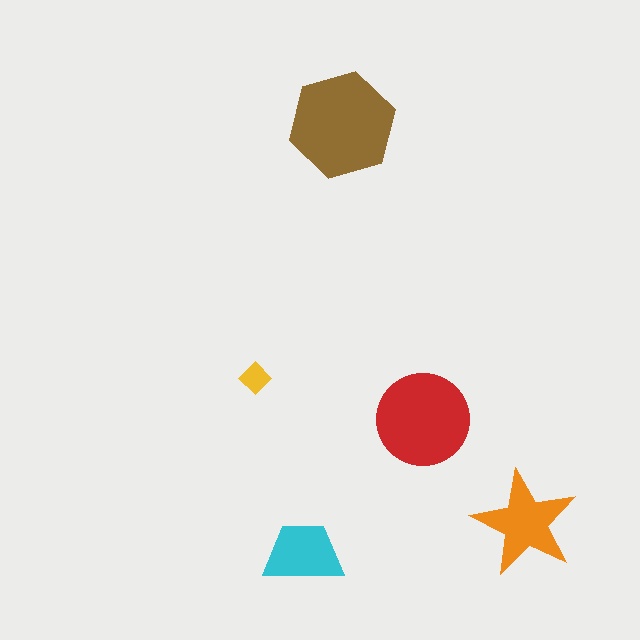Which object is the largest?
The brown hexagon.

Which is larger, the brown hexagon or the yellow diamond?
The brown hexagon.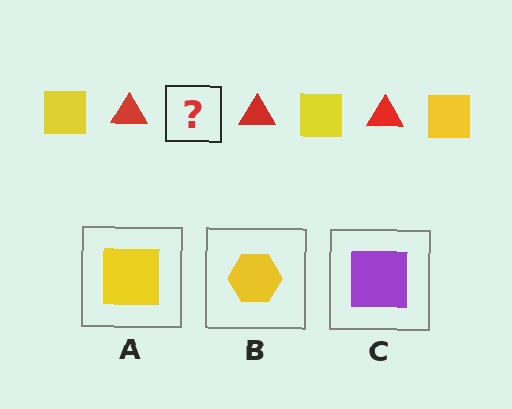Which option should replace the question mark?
Option A.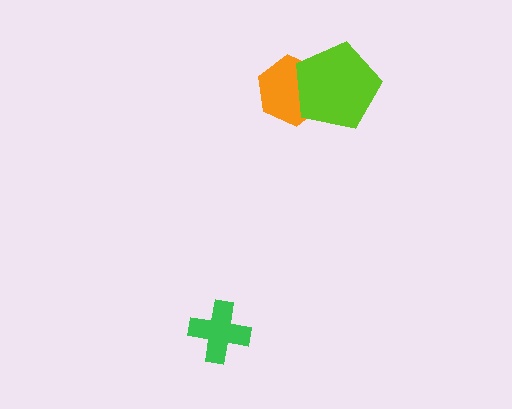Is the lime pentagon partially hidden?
No, no other shape covers it.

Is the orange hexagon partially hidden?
Yes, it is partially covered by another shape.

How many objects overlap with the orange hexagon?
1 object overlaps with the orange hexagon.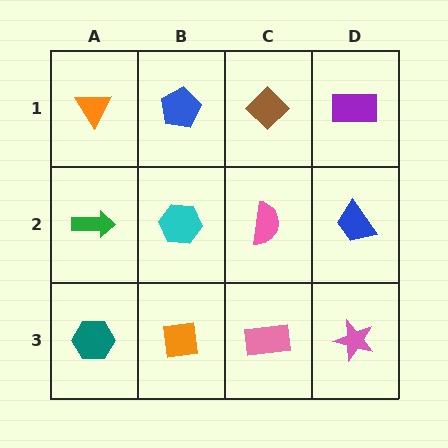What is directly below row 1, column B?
A cyan hexagon.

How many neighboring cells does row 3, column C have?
3.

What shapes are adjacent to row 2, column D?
A purple rectangle (row 1, column D), a pink star (row 3, column D), a pink semicircle (row 2, column C).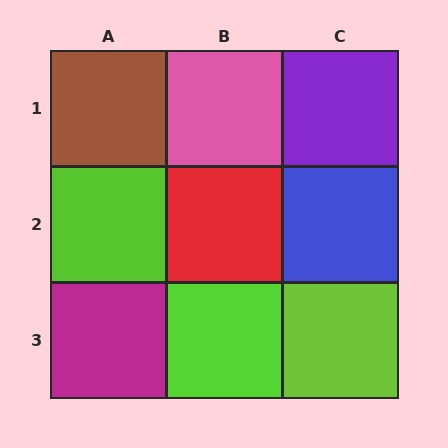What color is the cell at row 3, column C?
Lime.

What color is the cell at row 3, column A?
Magenta.